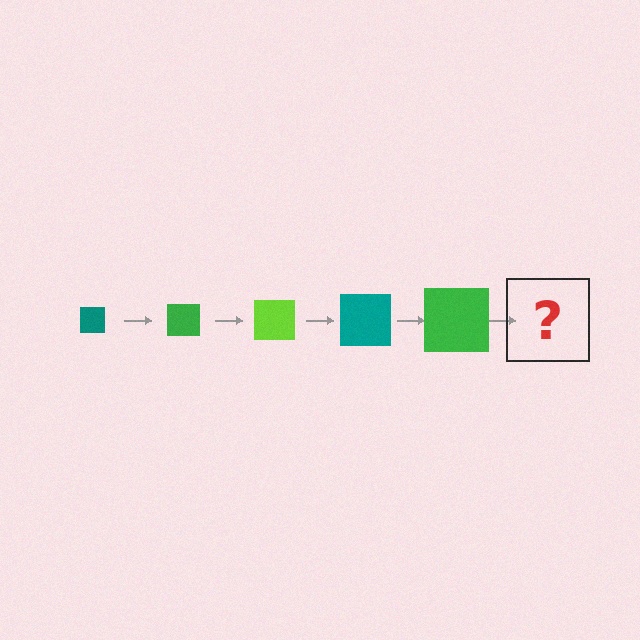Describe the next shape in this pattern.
It should be a lime square, larger than the previous one.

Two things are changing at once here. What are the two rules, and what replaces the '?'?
The two rules are that the square grows larger each step and the color cycles through teal, green, and lime. The '?' should be a lime square, larger than the previous one.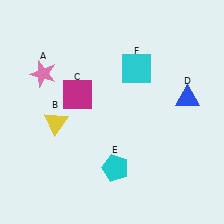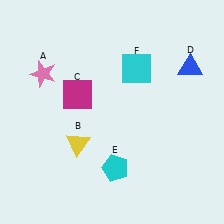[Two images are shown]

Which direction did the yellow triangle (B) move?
The yellow triangle (B) moved right.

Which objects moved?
The objects that moved are: the yellow triangle (B), the blue triangle (D).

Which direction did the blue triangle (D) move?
The blue triangle (D) moved up.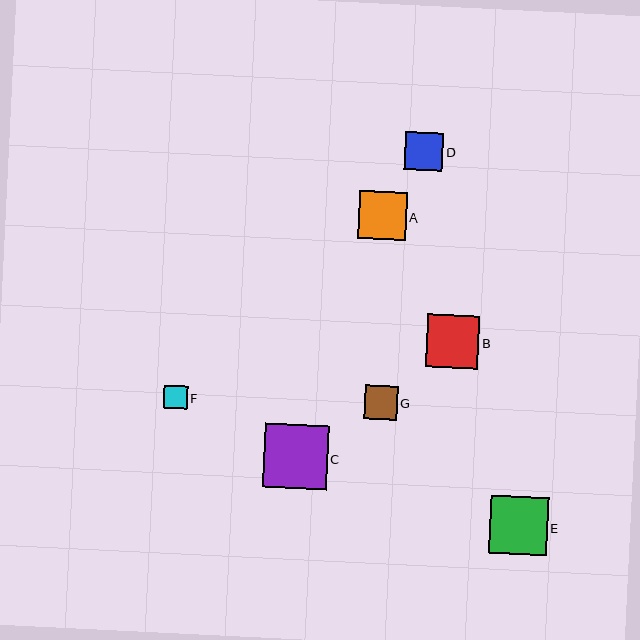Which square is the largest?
Square C is the largest with a size of approximately 64 pixels.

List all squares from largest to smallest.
From largest to smallest: C, E, B, A, D, G, F.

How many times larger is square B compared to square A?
Square B is approximately 1.1 times the size of square A.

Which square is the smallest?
Square F is the smallest with a size of approximately 23 pixels.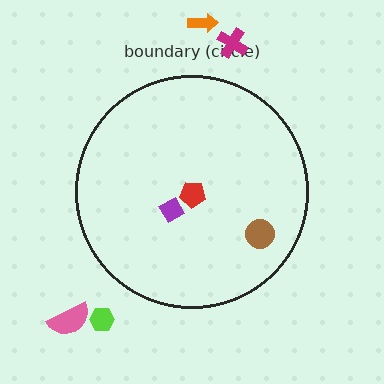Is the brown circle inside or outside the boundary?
Inside.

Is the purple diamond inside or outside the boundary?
Inside.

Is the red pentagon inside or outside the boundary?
Inside.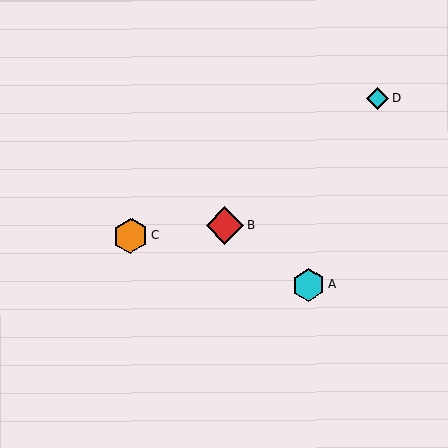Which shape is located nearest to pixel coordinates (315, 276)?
The cyan hexagon (labeled A) at (309, 285) is nearest to that location.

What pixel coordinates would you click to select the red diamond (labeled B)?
Click at (225, 225) to select the red diamond B.